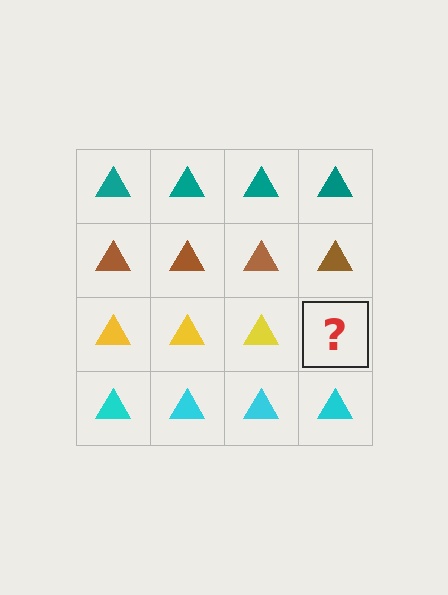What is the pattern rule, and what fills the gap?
The rule is that each row has a consistent color. The gap should be filled with a yellow triangle.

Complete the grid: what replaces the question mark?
The question mark should be replaced with a yellow triangle.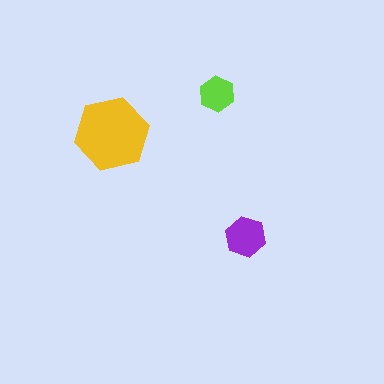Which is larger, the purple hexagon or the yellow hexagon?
The yellow one.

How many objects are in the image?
There are 3 objects in the image.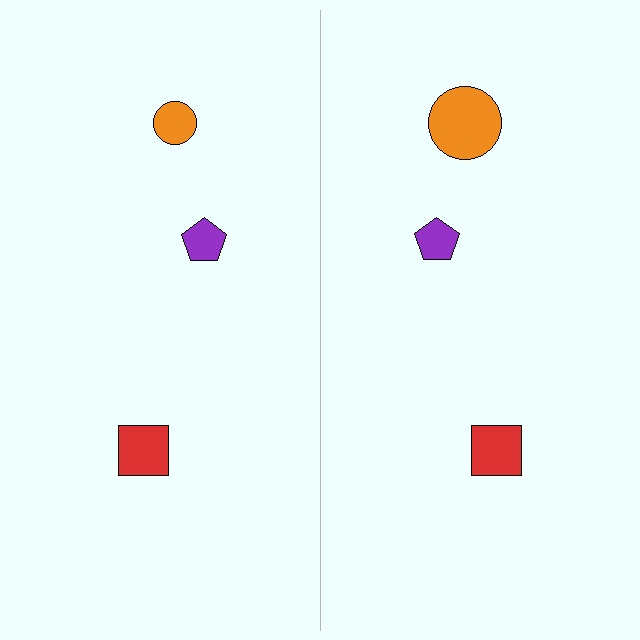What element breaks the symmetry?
The orange circle on the right side has a different size than its mirror counterpart.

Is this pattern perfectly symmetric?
No, the pattern is not perfectly symmetric. The orange circle on the right side has a different size than its mirror counterpart.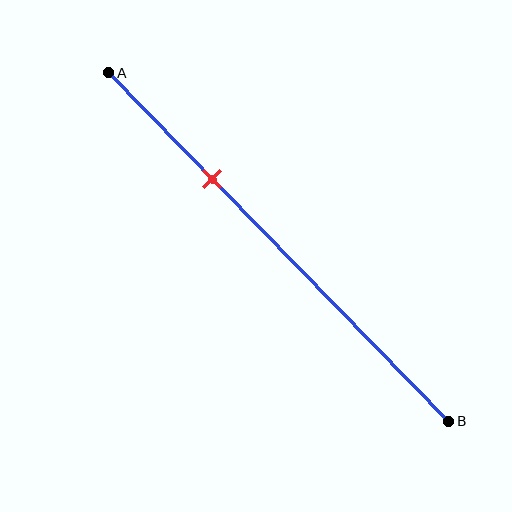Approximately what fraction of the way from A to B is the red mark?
The red mark is approximately 30% of the way from A to B.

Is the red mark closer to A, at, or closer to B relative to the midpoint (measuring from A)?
The red mark is closer to point A than the midpoint of segment AB.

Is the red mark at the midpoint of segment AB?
No, the mark is at about 30% from A, not at the 50% midpoint.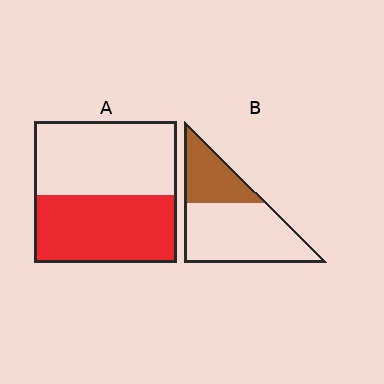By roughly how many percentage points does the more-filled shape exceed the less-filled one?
By roughly 15 percentage points (A over B).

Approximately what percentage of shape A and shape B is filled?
A is approximately 50% and B is approximately 35%.